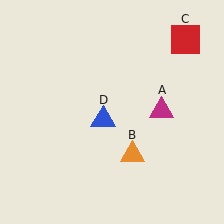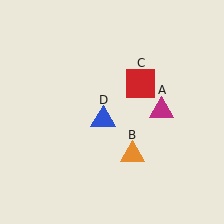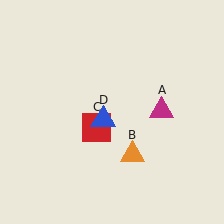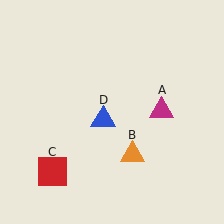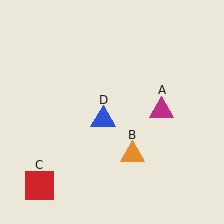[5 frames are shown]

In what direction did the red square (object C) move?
The red square (object C) moved down and to the left.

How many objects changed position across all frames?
1 object changed position: red square (object C).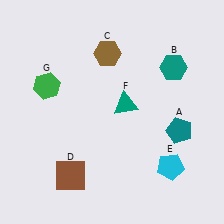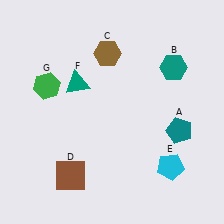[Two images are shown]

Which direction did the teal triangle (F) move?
The teal triangle (F) moved left.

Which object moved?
The teal triangle (F) moved left.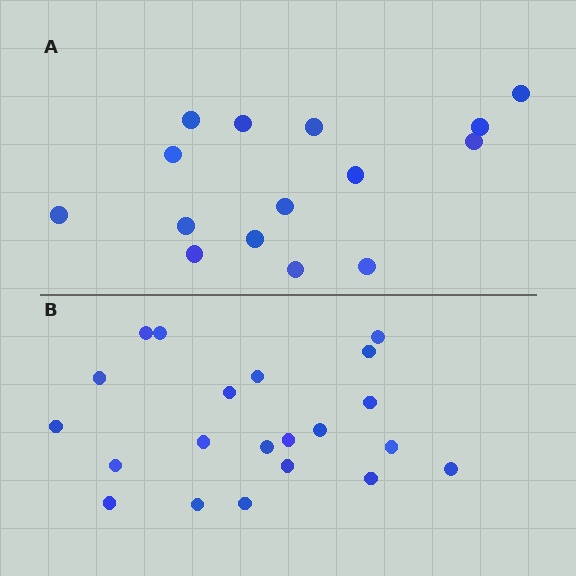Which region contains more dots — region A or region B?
Region B (the bottom region) has more dots.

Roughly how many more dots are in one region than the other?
Region B has about 6 more dots than region A.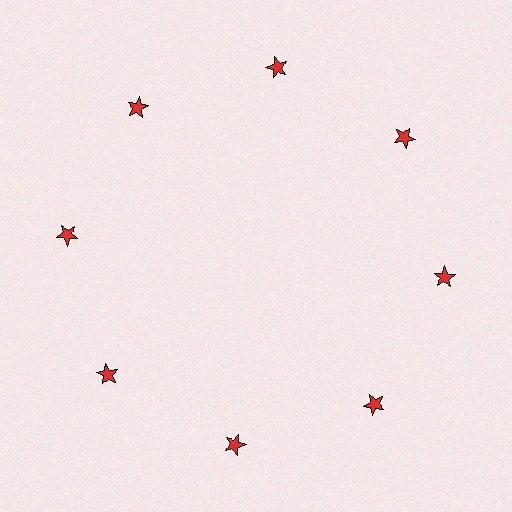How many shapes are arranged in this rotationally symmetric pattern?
There are 8 shapes, arranged in 8 groups of 1.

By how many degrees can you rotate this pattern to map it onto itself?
The pattern maps onto itself every 45 degrees of rotation.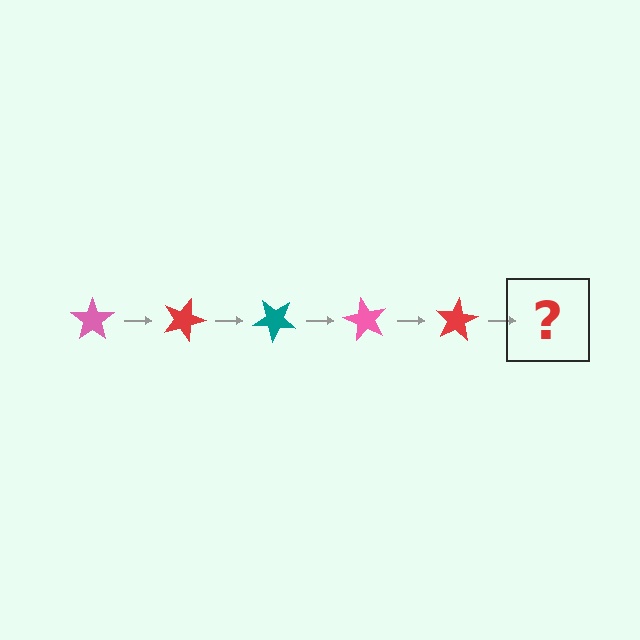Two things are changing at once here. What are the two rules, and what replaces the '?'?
The two rules are that it rotates 20 degrees each step and the color cycles through pink, red, and teal. The '?' should be a teal star, rotated 100 degrees from the start.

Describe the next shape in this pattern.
It should be a teal star, rotated 100 degrees from the start.